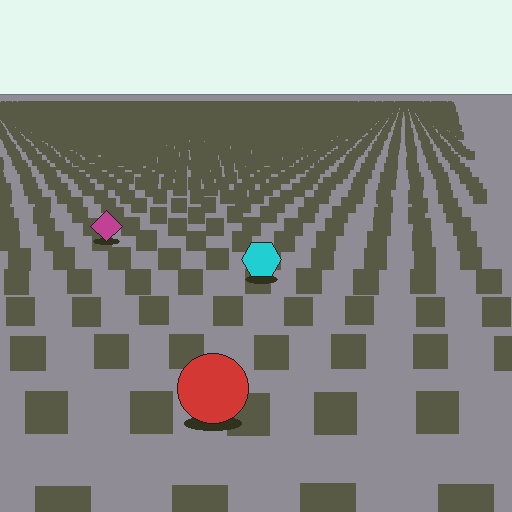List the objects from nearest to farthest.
From nearest to farthest: the red circle, the cyan hexagon, the magenta diamond.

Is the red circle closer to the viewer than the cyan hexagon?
Yes. The red circle is closer — you can tell from the texture gradient: the ground texture is coarser near it.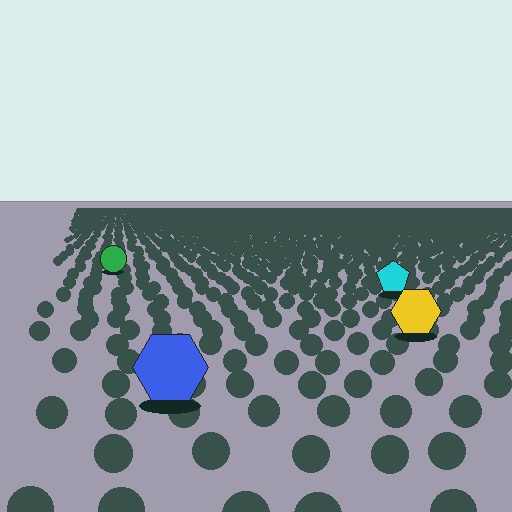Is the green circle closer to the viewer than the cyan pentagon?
No. The cyan pentagon is closer — you can tell from the texture gradient: the ground texture is coarser near it.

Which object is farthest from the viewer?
The green circle is farthest from the viewer. It appears smaller and the ground texture around it is denser.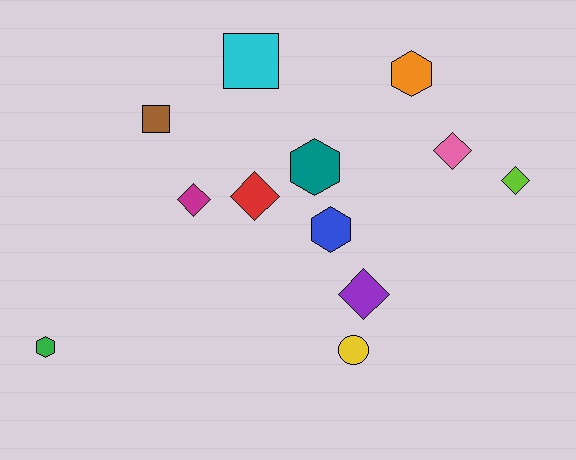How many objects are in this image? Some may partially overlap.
There are 12 objects.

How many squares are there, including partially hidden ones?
There are 2 squares.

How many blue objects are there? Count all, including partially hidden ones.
There is 1 blue object.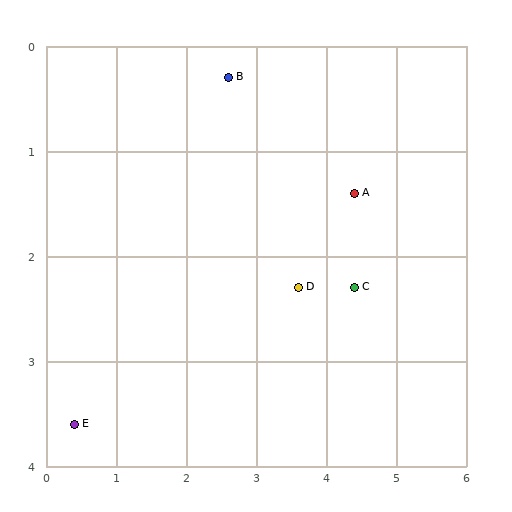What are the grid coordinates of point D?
Point D is at approximately (3.6, 2.3).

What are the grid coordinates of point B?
Point B is at approximately (2.6, 0.3).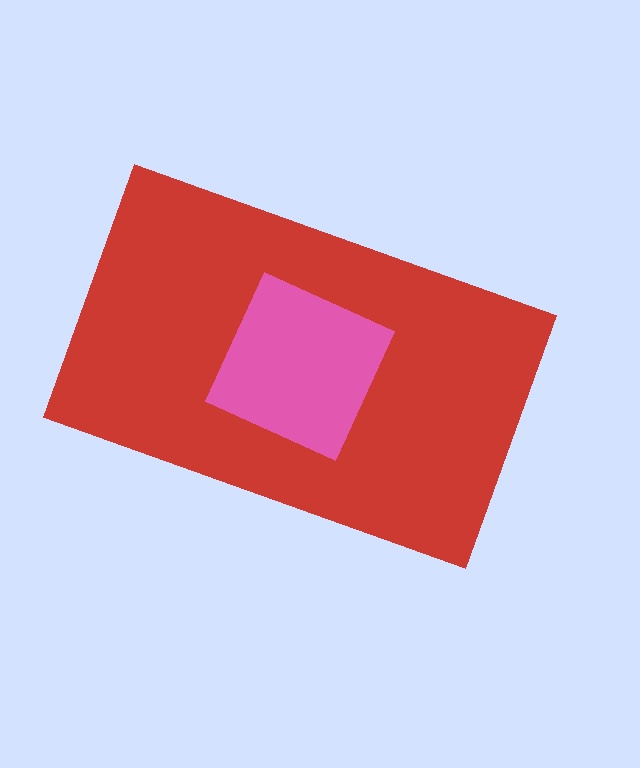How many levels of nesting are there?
2.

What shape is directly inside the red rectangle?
The pink diamond.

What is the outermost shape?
The red rectangle.